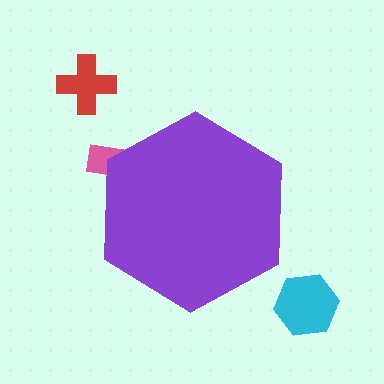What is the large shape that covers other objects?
A purple hexagon.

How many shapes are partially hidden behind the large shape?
1 shape is partially hidden.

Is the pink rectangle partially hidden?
Yes, the pink rectangle is partially hidden behind the purple hexagon.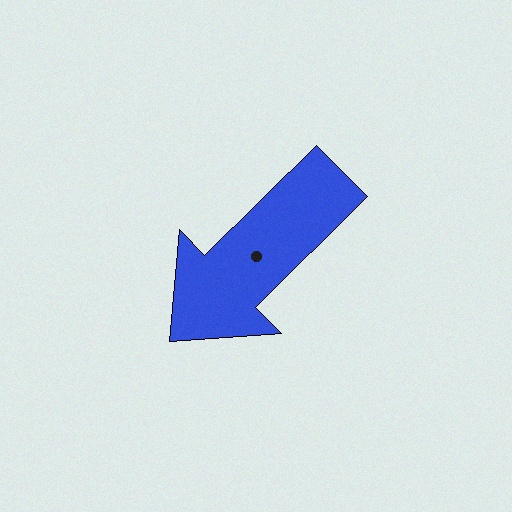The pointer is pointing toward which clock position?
Roughly 8 o'clock.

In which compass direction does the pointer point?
Southwest.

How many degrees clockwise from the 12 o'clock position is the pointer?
Approximately 225 degrees.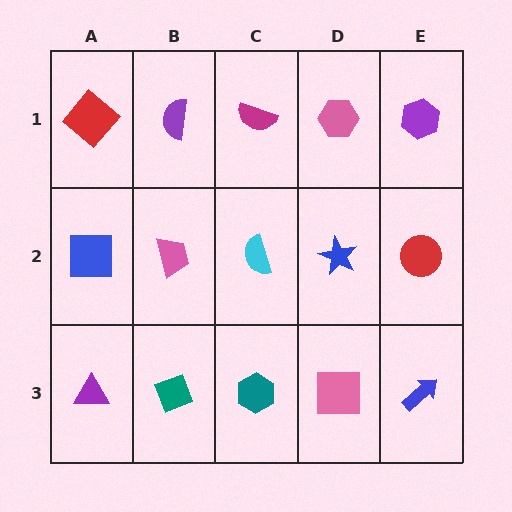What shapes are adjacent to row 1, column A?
A blue square (row 2, column A), a purple semicircle (row 1, column B).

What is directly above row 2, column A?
A red diamond.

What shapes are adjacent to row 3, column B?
A pink trapezoid (row 2, column B), a purple triangle (row 3, column A), a teal hexagon (row 3, column C).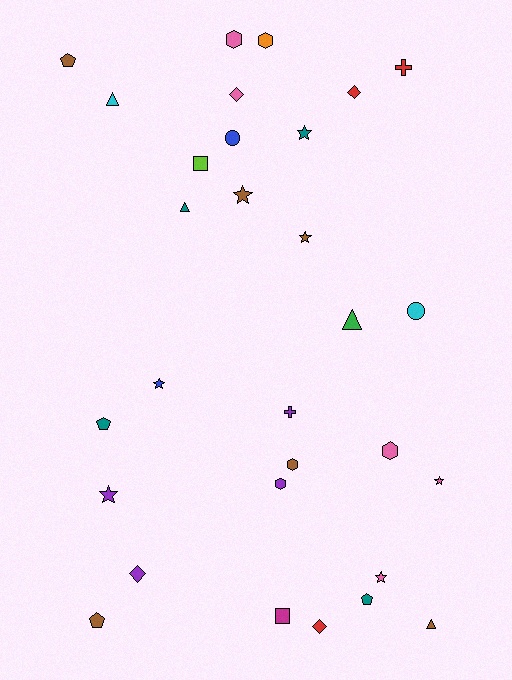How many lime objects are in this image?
There is 1 lime object.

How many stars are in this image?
There are 7 stars.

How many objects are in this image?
There are 30 objects.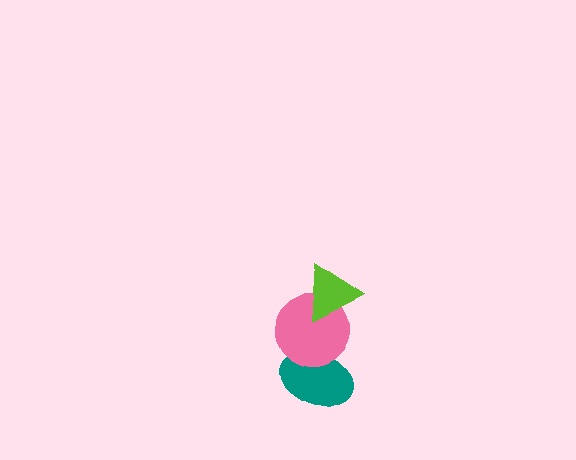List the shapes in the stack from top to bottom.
From top to bottom: the lime triangle, the pink circle, the teal ellipse.